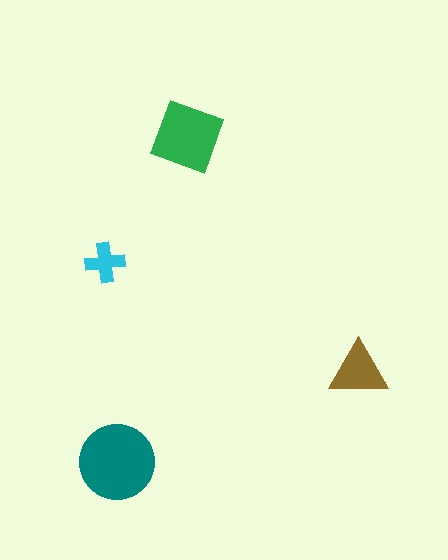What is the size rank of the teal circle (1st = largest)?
1st.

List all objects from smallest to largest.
The cyan cross, the brown triangle, the green square, the teal circle.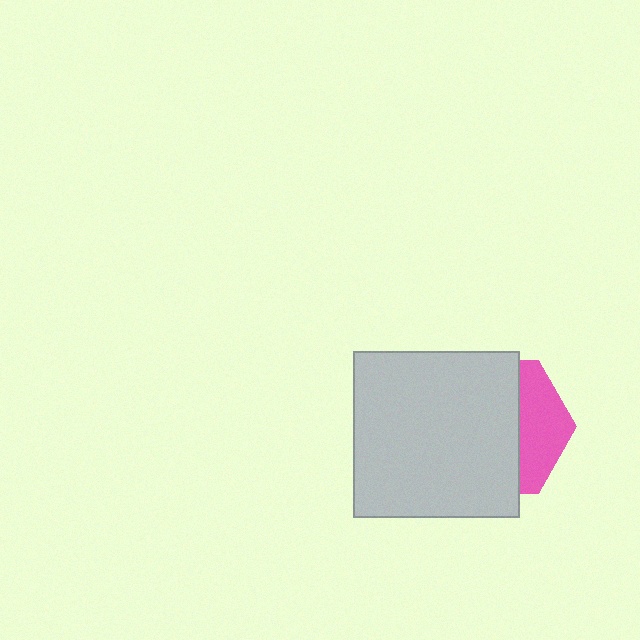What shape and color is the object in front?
The object in front is a light gray square.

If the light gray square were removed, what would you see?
You would see the complete pink hexagon.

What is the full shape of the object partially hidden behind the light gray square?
The partially hidden object is a pink hexagon.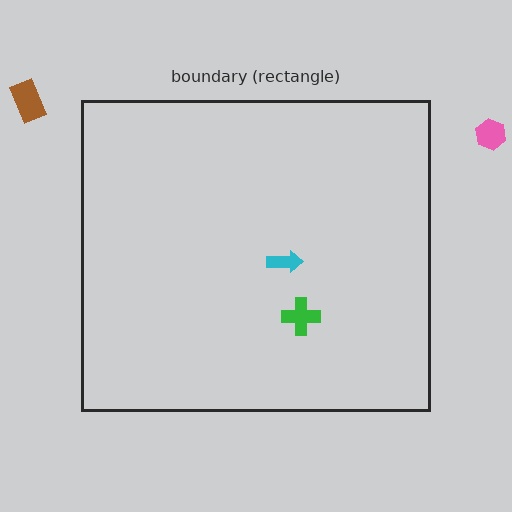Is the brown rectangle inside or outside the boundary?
Outside.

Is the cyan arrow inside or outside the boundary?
Inside.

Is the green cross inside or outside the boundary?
Inside.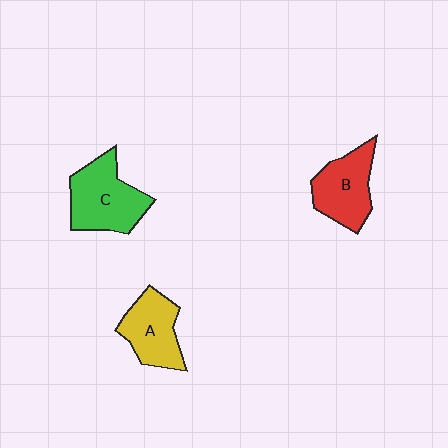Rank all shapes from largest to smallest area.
From largest to smallest: C (green), B (red), A (yellow).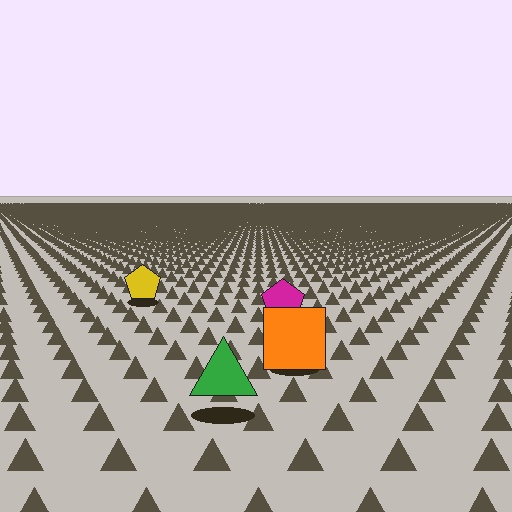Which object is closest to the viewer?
The green triangle is closest. The texture marks near it are larger and more spread out.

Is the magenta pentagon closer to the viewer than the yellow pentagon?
Yes. The magenta pentagon is closer — you can tell from the texture gradient: the ground texture is coarser near it.